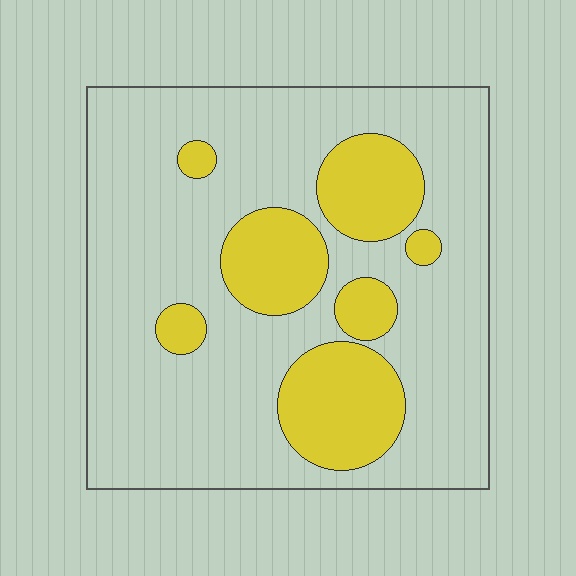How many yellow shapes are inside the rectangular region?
7.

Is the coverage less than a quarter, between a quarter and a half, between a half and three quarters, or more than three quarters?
Less than a quarter.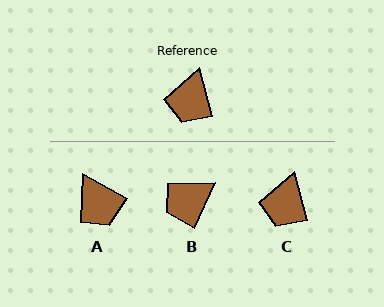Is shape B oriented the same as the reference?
No, it is off by about 40 degrees.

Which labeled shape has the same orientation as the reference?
C.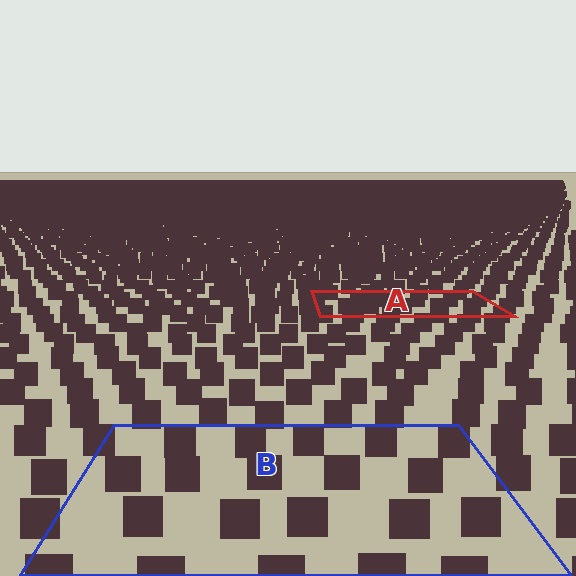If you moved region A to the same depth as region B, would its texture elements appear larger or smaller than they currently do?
They would appear larger. At a closer depth, the same texture elements are projected at a bigger on-screen size.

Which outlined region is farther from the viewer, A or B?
Region A is farther from the viewer — the texture elements inside it appear smaller and more densely packed.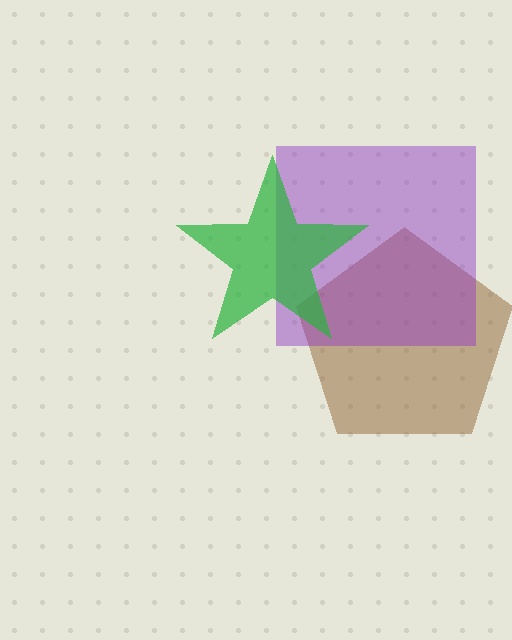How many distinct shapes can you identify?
There are 3 distinct shapes: a brown pentagon, a purple square, a green star.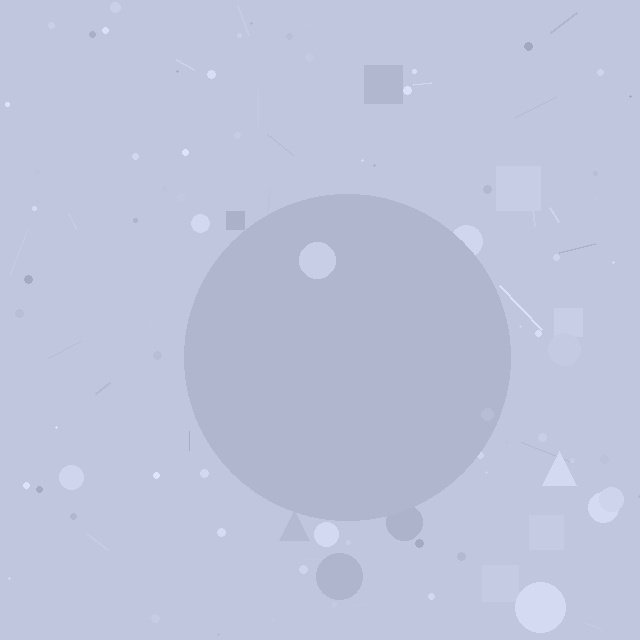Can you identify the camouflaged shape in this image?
The camouflaged shape is a circle.